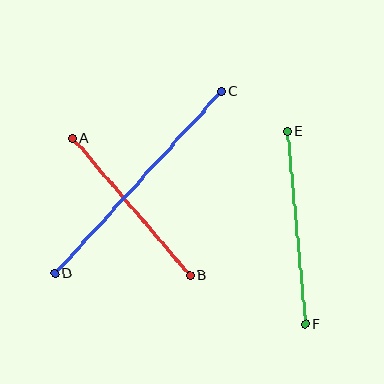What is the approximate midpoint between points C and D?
The midpoint is at approximately (138, 182) pixels.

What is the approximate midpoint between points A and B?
The midpoint is at approximately (131, 207) pixels.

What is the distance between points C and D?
The distance is approximately 247 pixels.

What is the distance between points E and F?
The distance is approximately 194 pixels.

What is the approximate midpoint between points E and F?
The midpoint is at approximately (296, 228) pixels.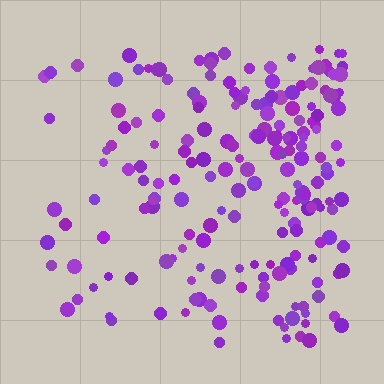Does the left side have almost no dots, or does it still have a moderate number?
Still a moderate number, just noticeably fewer than the right.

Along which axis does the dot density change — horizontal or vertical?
Horizontal.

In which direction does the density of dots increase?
From left to right, with the right side densest.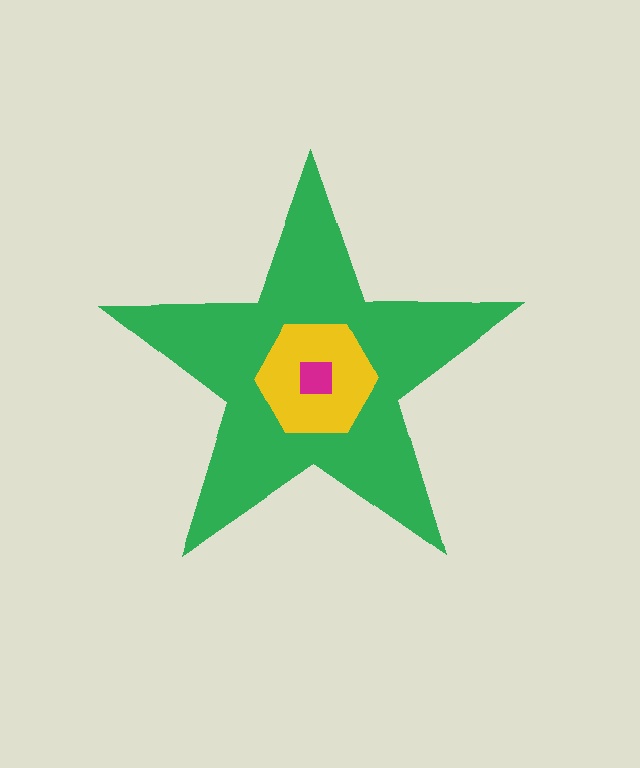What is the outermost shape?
The green star.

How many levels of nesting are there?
3.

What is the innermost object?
The magenta square.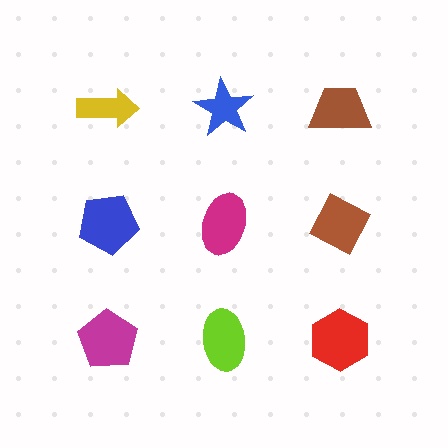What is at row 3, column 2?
A lime ellipse.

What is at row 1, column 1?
A yellow arrow.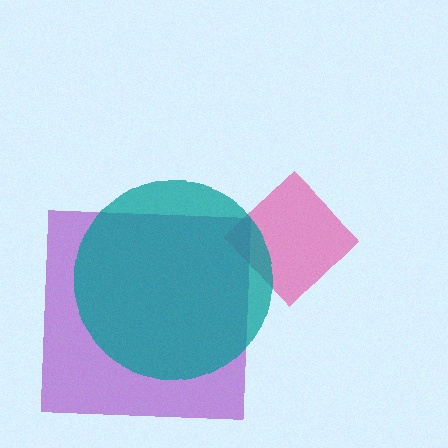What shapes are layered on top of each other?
The layered shapes are: a pink diamond, a purple square, a teal circle.